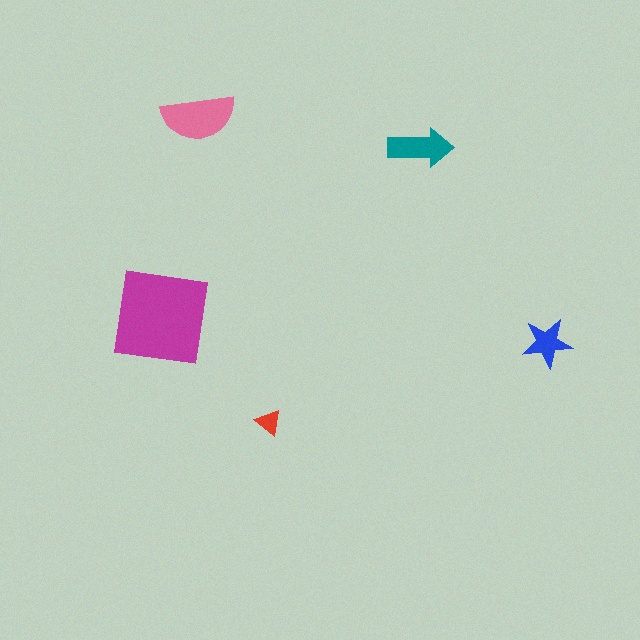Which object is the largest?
The magenta square.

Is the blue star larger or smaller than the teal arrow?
Smaller.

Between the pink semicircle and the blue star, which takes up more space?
The pink semicircle.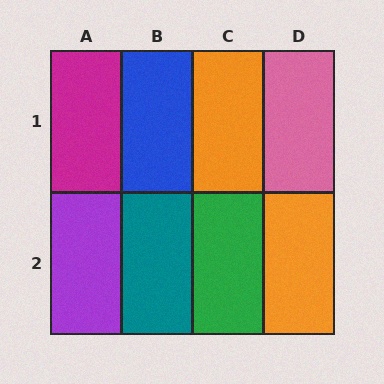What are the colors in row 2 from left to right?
Purple, teal, green, orange.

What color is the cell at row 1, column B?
Blue.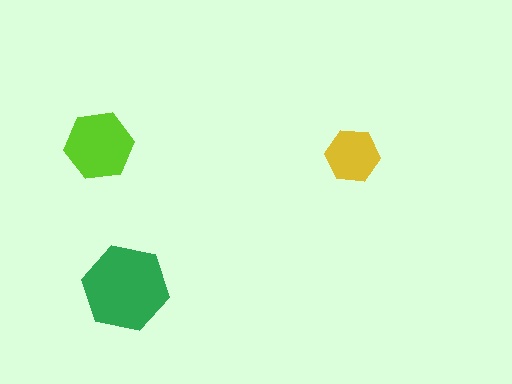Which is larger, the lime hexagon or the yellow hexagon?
The lime one.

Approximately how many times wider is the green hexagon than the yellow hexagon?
About 1.5 times wider.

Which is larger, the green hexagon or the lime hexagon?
The green one.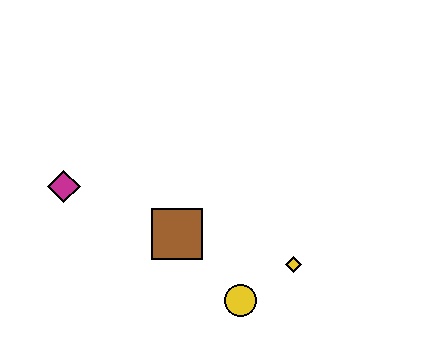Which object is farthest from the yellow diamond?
The magenta diamond is farthest from the yellow diamond.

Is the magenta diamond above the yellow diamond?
Yes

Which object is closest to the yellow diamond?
The yellow circle is closest to the yellow diamond.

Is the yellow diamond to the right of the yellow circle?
Yes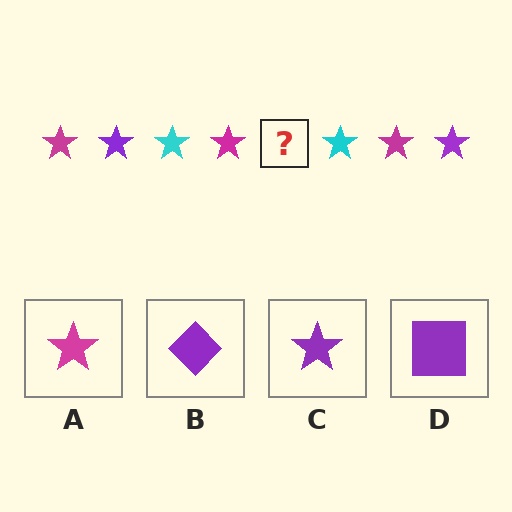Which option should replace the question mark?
Option C.